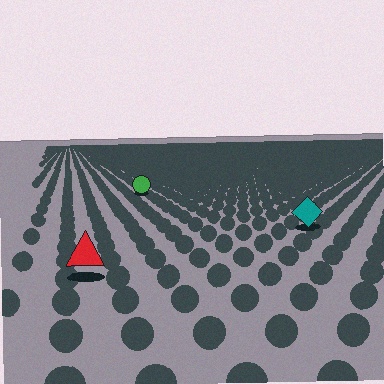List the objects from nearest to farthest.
From nearest to farthest: the red triangle, the teal diamond, the green circle.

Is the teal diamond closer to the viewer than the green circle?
Yes. The teal diamond is closer — you can tell from the texture gradient: the ground texture is coarser near it.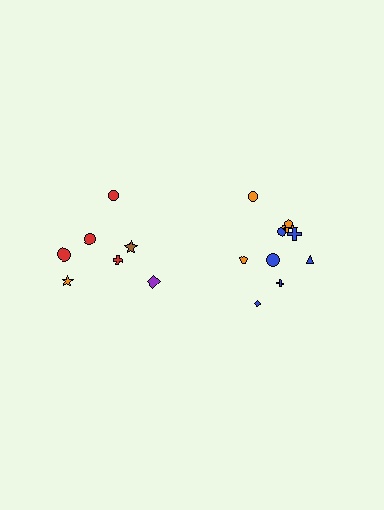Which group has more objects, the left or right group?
The right group.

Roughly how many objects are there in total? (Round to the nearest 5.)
Roughly 15 objects in total.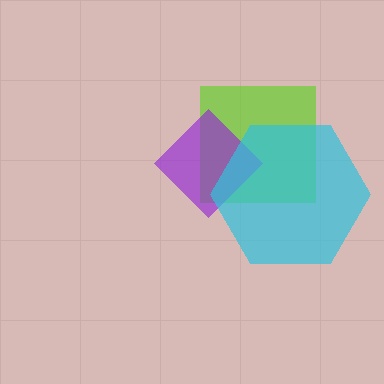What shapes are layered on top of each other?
The layered shapes are: a lime square, a purple diamond, a cyan hexagon.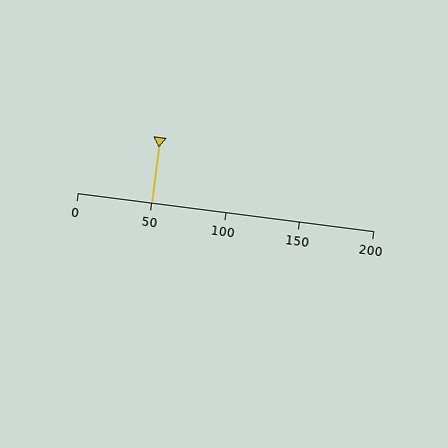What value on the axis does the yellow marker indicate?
The marker indicates approximately 50.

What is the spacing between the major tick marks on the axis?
The major ticks are spaced 50 apart.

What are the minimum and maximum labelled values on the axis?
The axis runs from 0 to 200.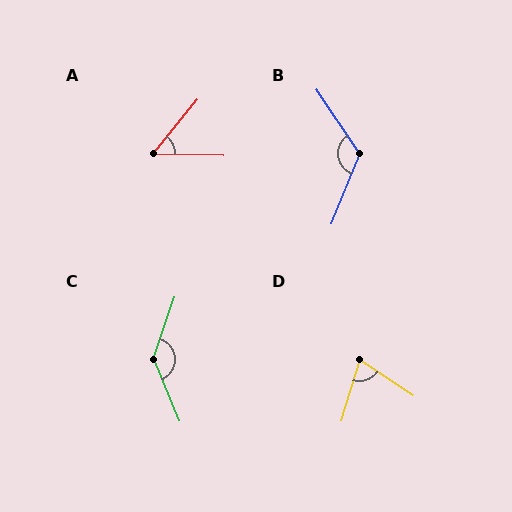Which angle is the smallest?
A, at approximately 52 degrees.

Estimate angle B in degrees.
Approximately 125 degrees.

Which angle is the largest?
C, at approximately 139 degrees.